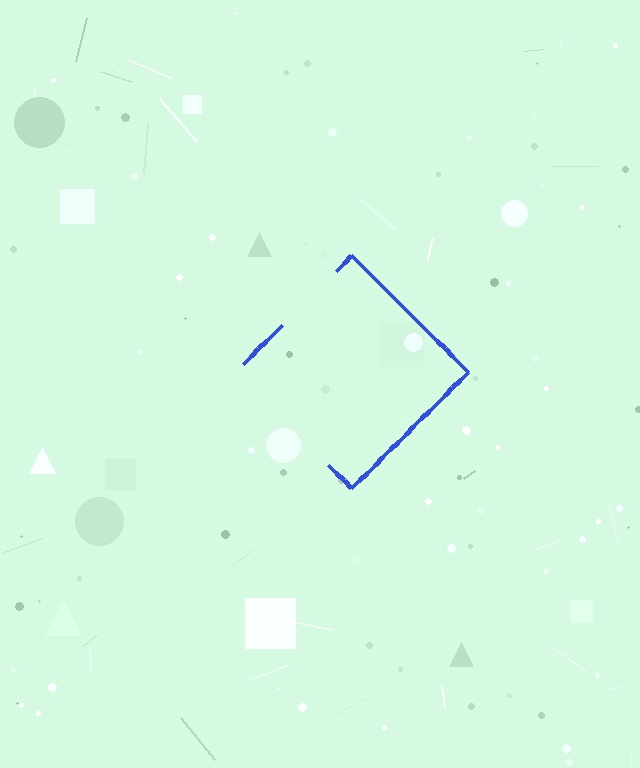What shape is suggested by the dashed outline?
The dashed outline suggests a diamond.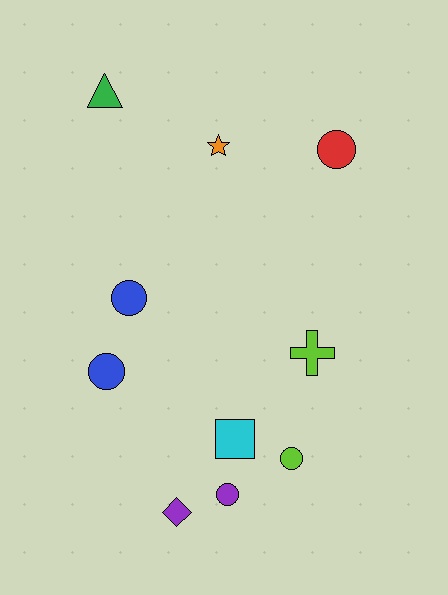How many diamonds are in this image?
There is 1 diamond.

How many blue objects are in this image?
There are 2 blue objects.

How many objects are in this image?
There are 10 objects.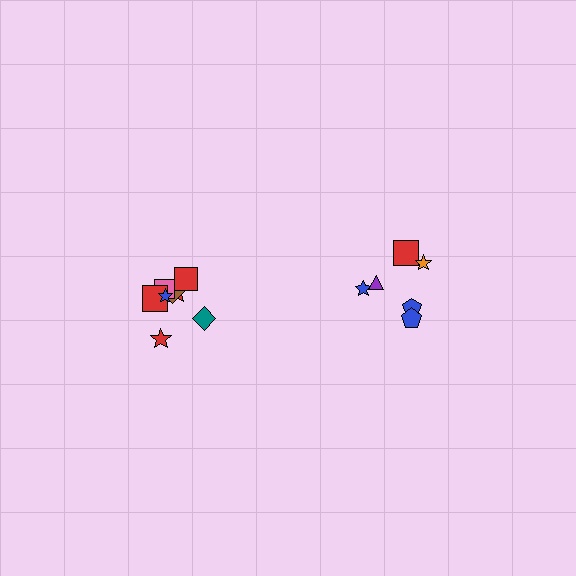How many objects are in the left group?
There are 8 objects.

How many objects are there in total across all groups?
There are 14 objects.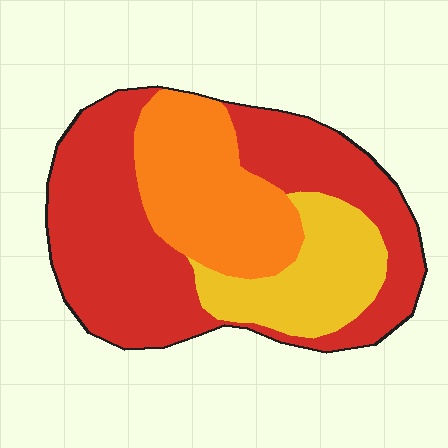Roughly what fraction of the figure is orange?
Orange covers about 25% of the figure.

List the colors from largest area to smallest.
From largest to smallest: red, orange, yellow.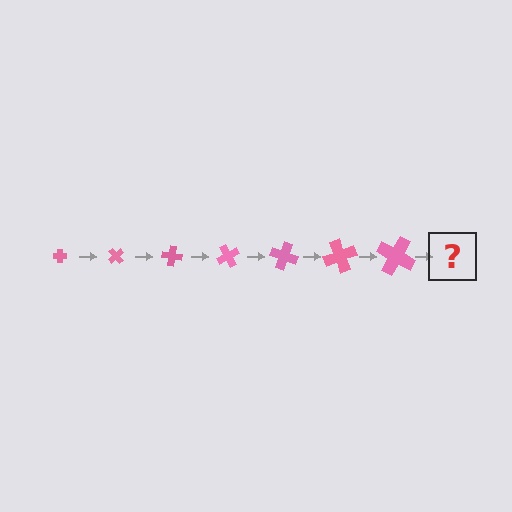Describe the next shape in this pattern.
It should be a cross, larger than the previous one and rotated 350 degrees from the start.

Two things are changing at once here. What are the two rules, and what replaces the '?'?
The two rules are that the cross grows larger each step and it rotates 50 degrees each step. The '?' should be a cross, larger than the previous one and rotated 350 degrees from the start.